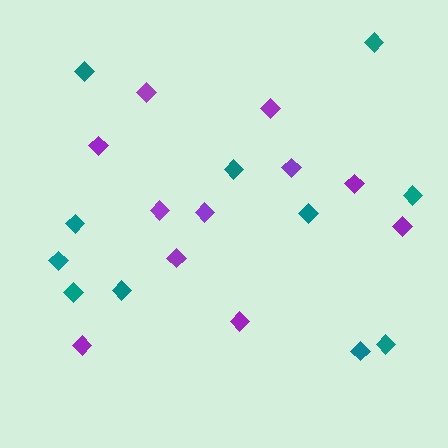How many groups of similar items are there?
There are 2 groups: one group of teal diamonds (11) and one group of purple diamonds (11).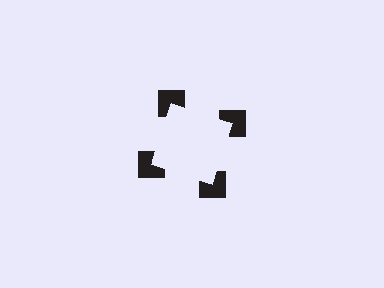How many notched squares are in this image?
There are 4 — one at each vertex of the illusory square.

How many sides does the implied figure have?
4 sides.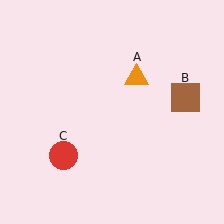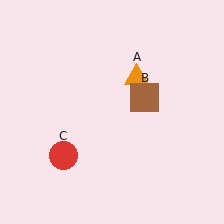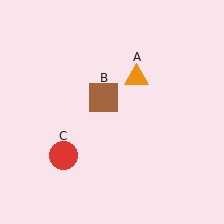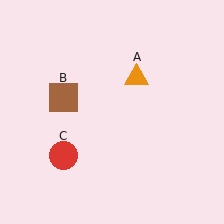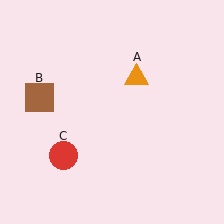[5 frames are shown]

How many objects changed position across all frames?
1 object changed position: brown square (object B).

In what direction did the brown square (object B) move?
The brown square (object B) moved left.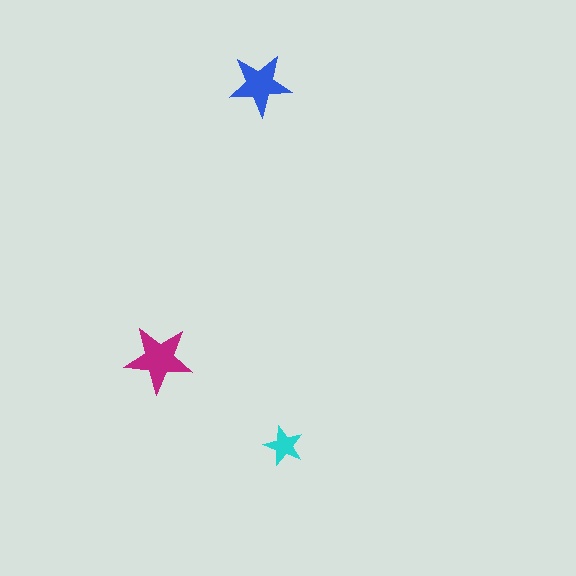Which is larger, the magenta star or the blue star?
The magenta one.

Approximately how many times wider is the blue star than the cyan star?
About 1.5 times wider.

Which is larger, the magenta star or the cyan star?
The magenta one.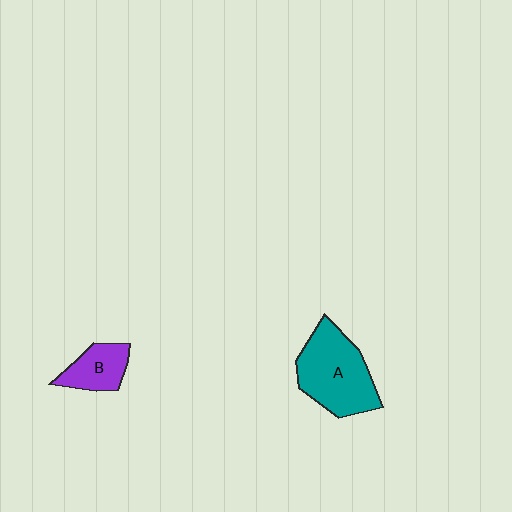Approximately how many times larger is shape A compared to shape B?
Approximately 2.0 times.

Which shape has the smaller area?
Shape B (purple).